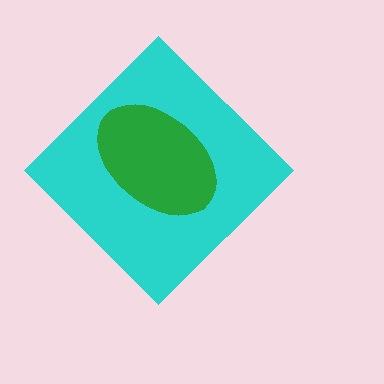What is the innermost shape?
The green ellipse.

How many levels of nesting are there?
2.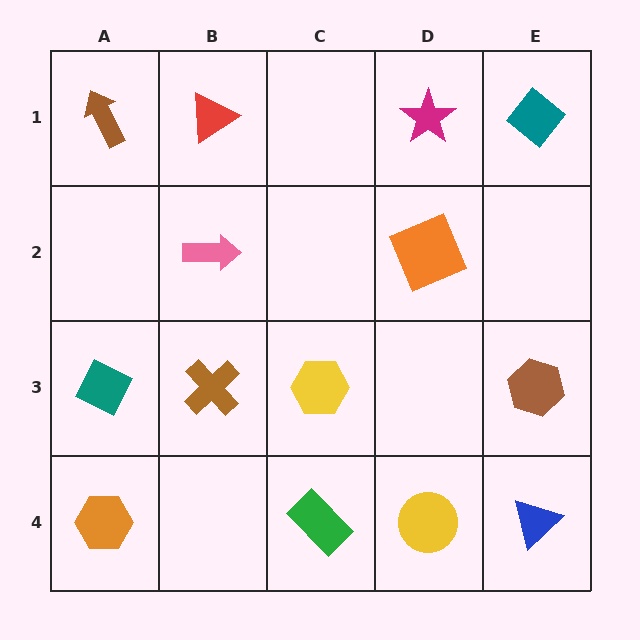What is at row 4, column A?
An orange hexagon.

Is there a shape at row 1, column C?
No, that cell is empty.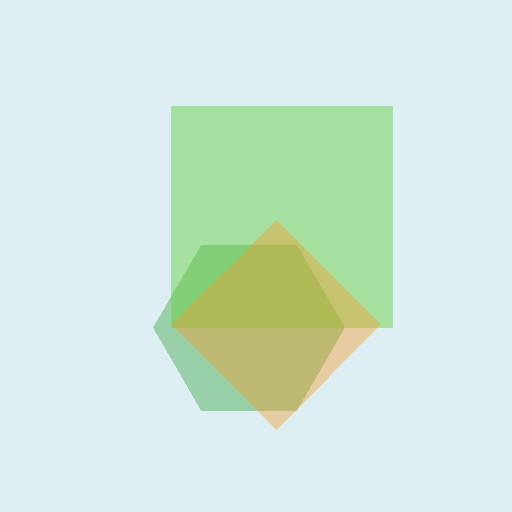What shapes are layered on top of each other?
The layered shapes are: a green hexagon, a lime square, an orange diamond.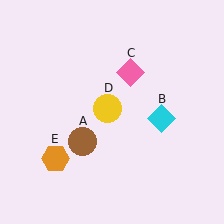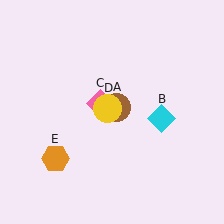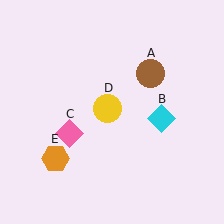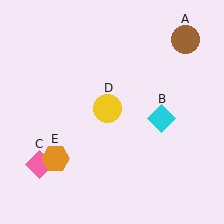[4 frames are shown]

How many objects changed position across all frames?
2 objects changed position: brown circle (object A), pink diamond (object C).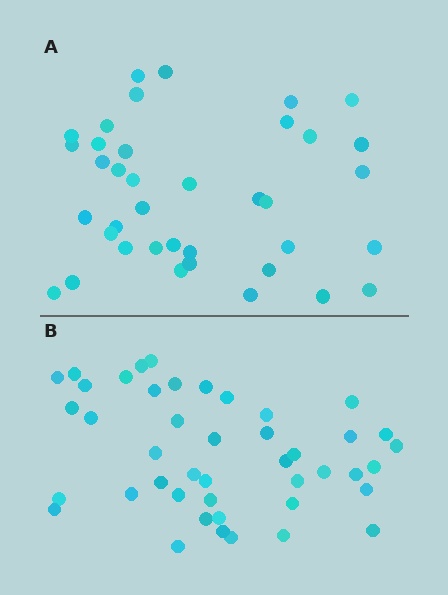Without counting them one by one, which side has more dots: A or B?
Region B (the bottom region) has more dots.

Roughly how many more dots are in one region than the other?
Region B has about 6 more dots than region A.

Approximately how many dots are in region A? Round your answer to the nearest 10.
About 40 dots. (The exact count is 38, which rounds to 40.)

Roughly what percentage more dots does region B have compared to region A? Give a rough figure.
About 15% more.